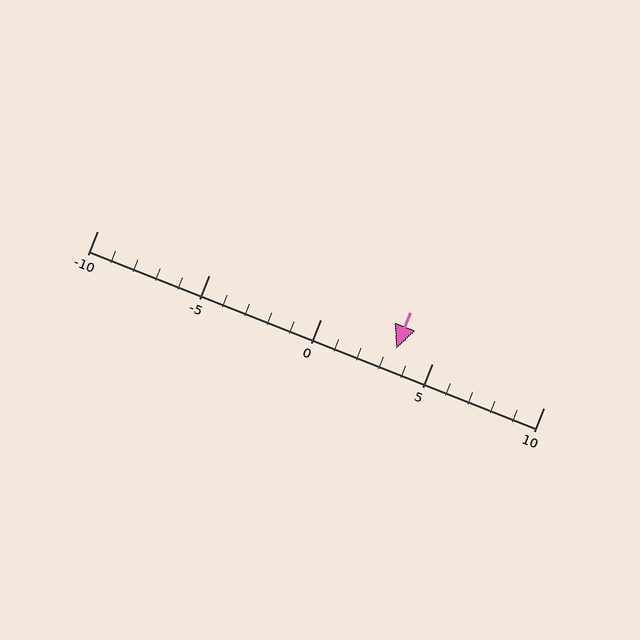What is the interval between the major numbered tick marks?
The major tick marks are spaced 5 units apart.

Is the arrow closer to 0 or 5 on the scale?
The arrow is closer to 5.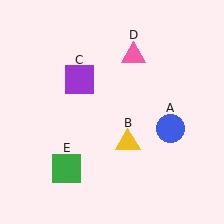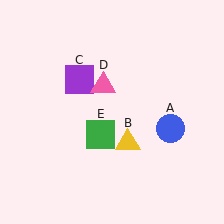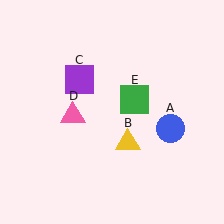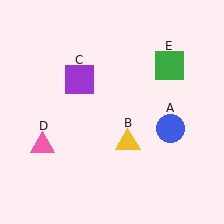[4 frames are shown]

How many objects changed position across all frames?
2 objects changed position: pink triangle (object D), green square (object E).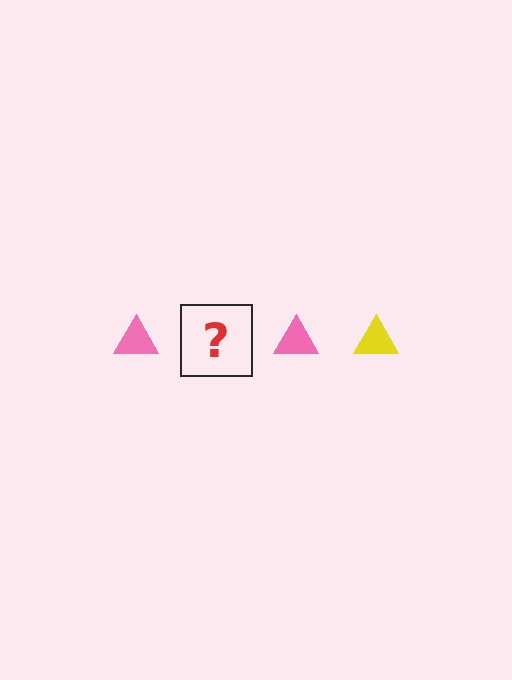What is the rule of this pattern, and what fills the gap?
The rule is that the pattern cycles through pink, yellow triangles. The gap should be filled with a yellow triangle.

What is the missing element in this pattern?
The missing element is a yellow triangle.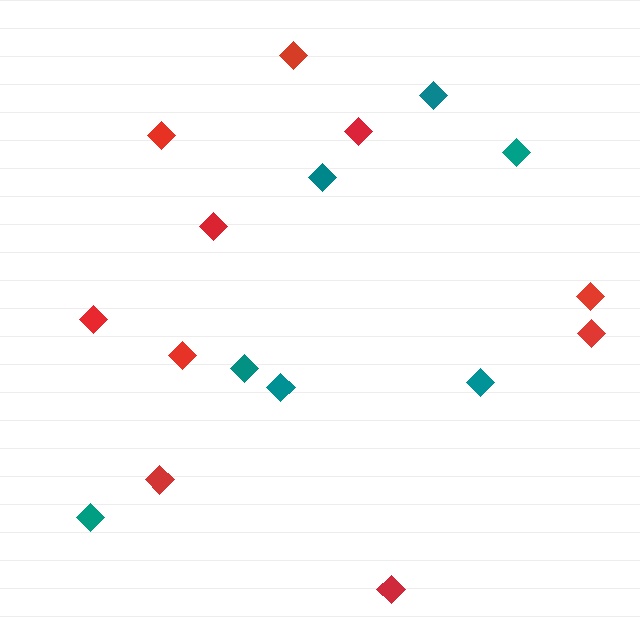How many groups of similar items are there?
There are 2 groups: one group of red diamonds (10) and one group of teal diamonds (7).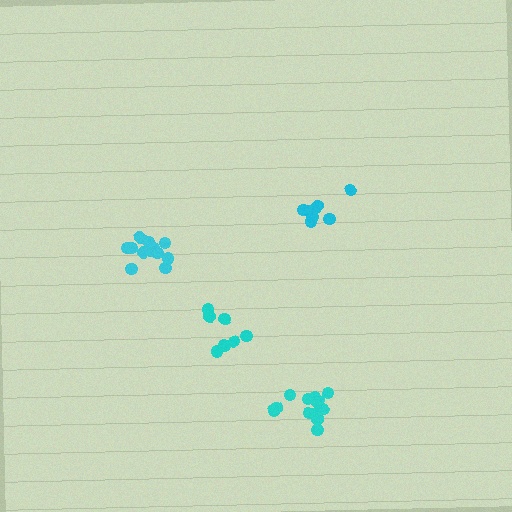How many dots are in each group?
Group 1: 8 dots, Group 2: 12 dots, Group 3: 13 dots, Group 4: 8 dots (41 total).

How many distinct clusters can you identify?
There are 4 distinct clusters.